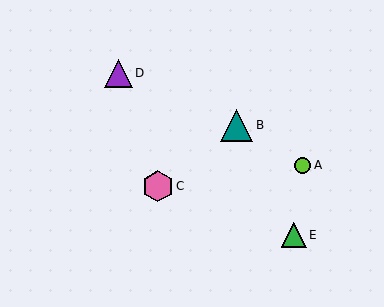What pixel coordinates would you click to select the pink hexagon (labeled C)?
Click at (158, 186) to select the pink hexagon C.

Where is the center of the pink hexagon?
The center of the pink hexagon is at (158, 186).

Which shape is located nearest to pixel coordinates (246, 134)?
The teal triangle (labeled B) at (237, 125) is nearest to that location.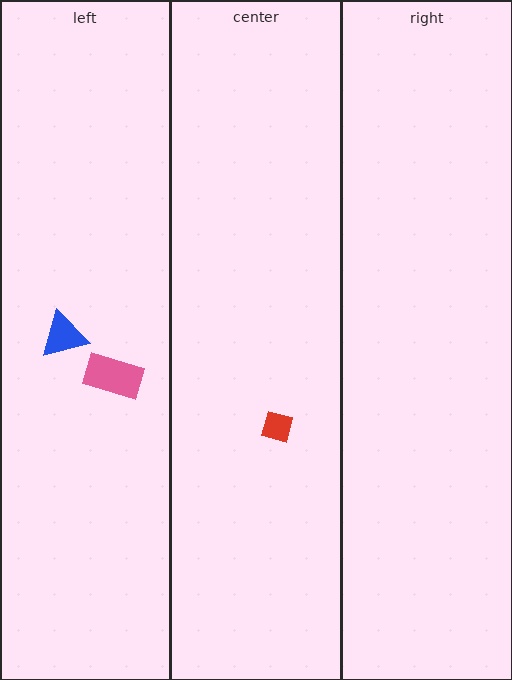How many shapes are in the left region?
2.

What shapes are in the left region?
The blue triangle, the pink rectangle.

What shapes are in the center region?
The red square.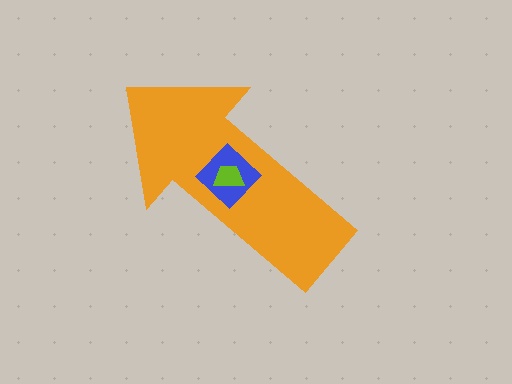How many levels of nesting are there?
3.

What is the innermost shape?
The lime trapezoid.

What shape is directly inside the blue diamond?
The lime trapezoid.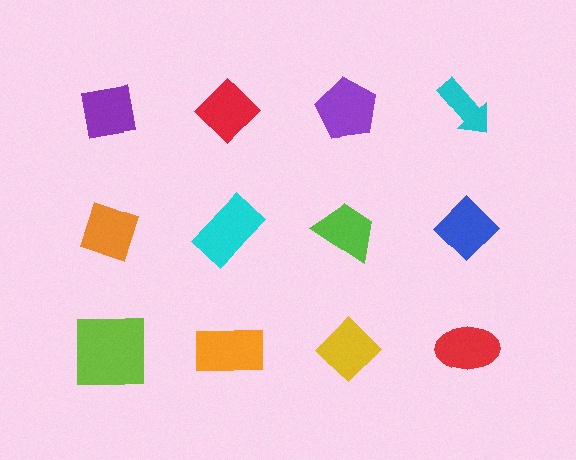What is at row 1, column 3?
A purple pentagon.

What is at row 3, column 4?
A red ellipse.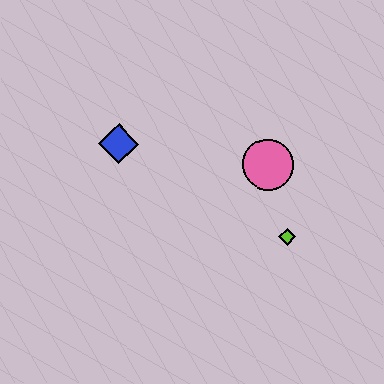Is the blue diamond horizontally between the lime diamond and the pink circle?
No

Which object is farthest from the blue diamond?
The lime diamond is farthest from the blue diamond.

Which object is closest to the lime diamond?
The pink circle is closest to the lime diamond.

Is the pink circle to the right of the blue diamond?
Yes